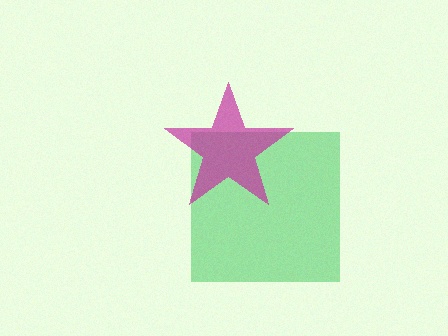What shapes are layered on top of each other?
The layered shapes are: a green square, a magenta star.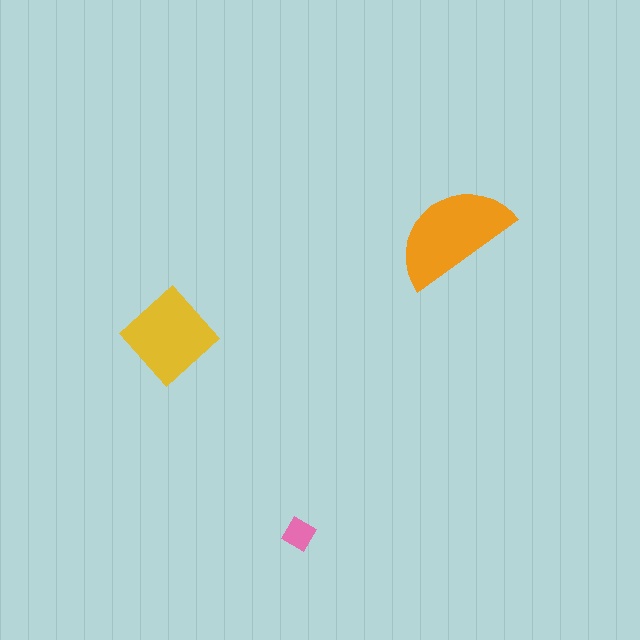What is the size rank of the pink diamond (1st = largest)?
3rd.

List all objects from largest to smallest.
The orange semicircle, the yellow diamond, the pink diamond.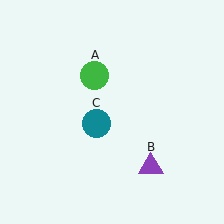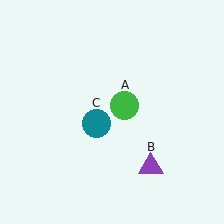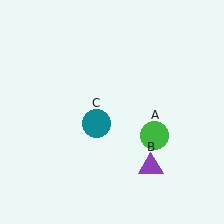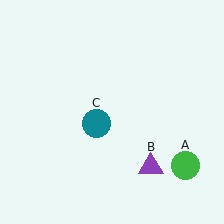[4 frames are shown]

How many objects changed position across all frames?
1 object changed position: green circle (object A).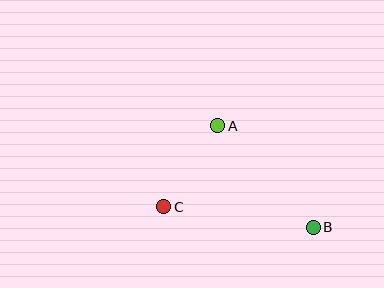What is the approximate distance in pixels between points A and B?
The distance between A and B is approximately 139 pixels.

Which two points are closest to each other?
Points A and C are closest to each other.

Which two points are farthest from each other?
Points B and C are farthest from each other.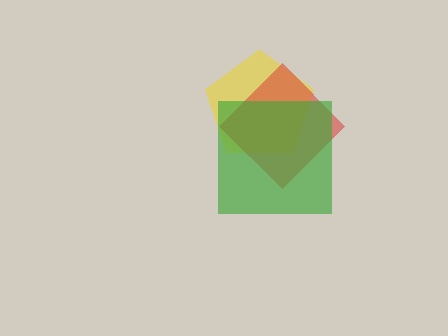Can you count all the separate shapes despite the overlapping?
Yes, there are 3 separate shapes.